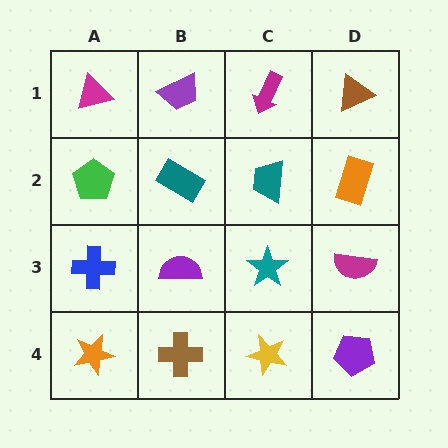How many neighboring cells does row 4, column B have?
3.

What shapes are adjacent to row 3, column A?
A green pentagon (row 2, column A), an orange star (row 4, column A), a purple semicircle (row 3, column B).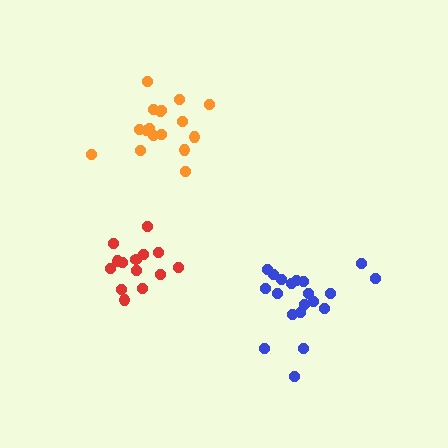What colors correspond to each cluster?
The clusters are colored: orange, blue, red.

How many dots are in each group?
Group 1: 17 dots, Group 2: 20 dots, Group 3: 14 dots (51 total).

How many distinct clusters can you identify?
There are 3 distinct clusters.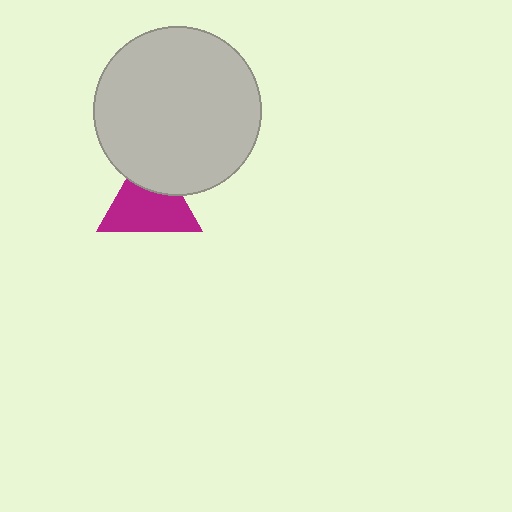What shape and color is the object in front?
The object in front is a light gray circle.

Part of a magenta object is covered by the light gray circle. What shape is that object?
It is a triangle.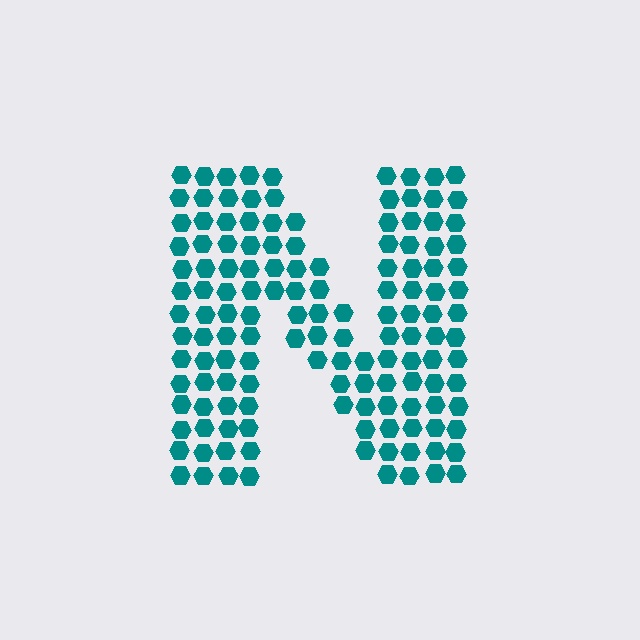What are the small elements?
The small elements are hexagons.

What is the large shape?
The large shape is the letter N.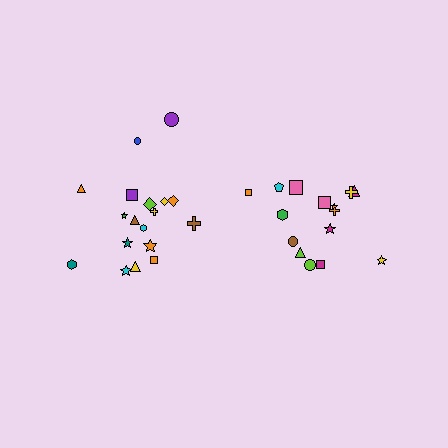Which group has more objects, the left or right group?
The left group.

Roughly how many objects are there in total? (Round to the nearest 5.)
Roughly 35 objects in total.